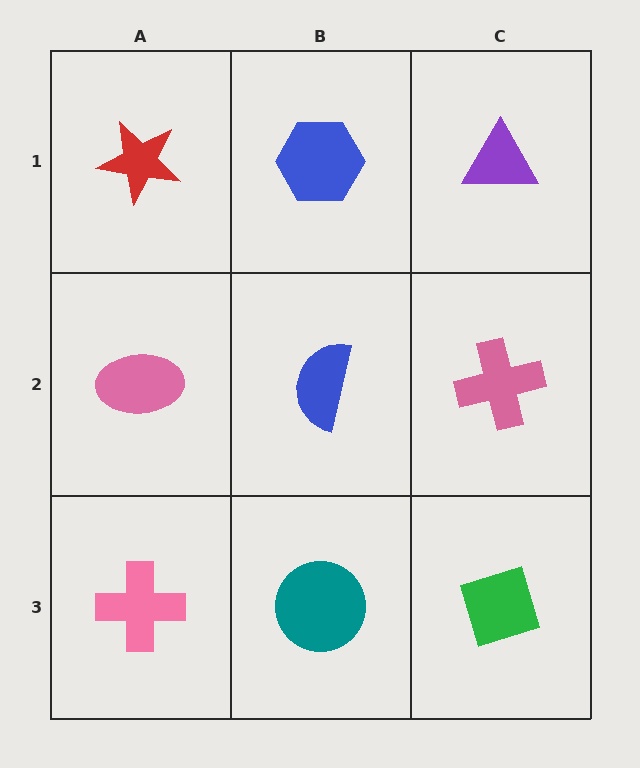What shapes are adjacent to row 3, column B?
A blue semicircle (row 2, column B), a pink cross (row 3, column A), a green diamond (row 3, column C).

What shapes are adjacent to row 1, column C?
A pink cross (row 2, column C), a blue hexagon (row 1, column B).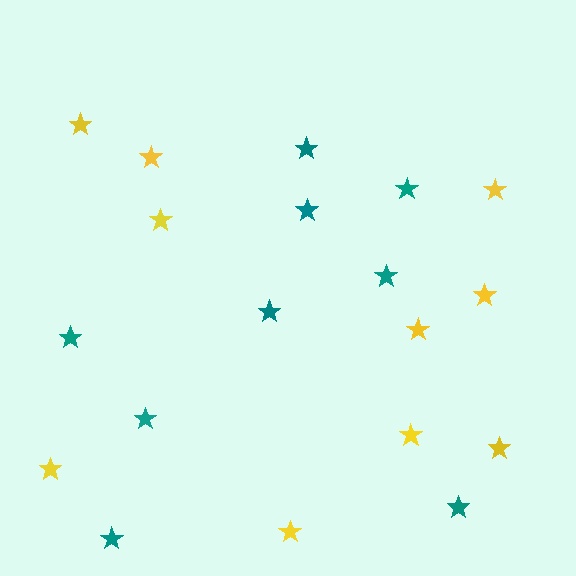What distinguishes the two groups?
There are 2 groups: one group of yellow stars (10) and one group of teal stars (9).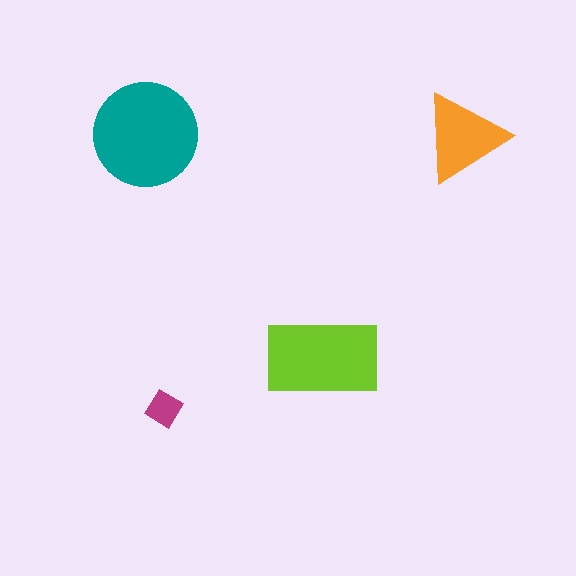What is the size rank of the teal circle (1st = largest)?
1st.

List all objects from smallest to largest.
The magenta diamond, the orange triangle, the lime rectangle, the teal circle.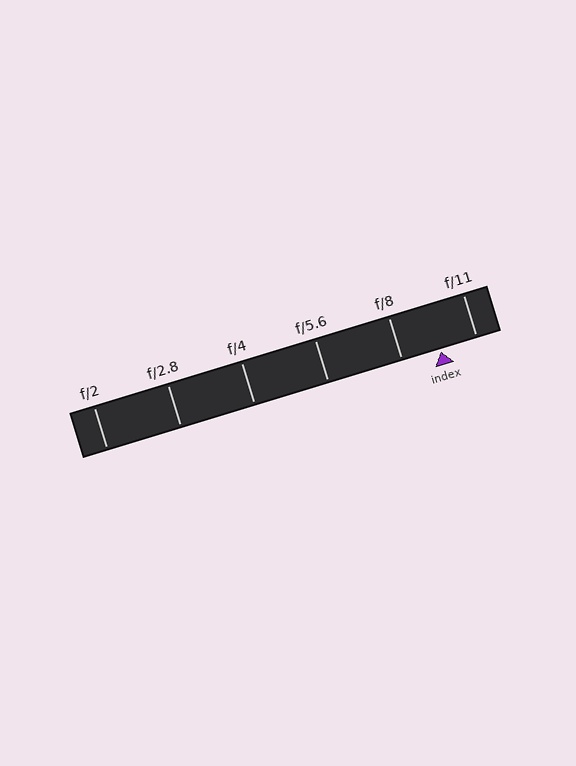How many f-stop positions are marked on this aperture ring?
There are 6 f-stop positions marked.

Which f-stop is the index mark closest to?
The index mark is closest to f/11.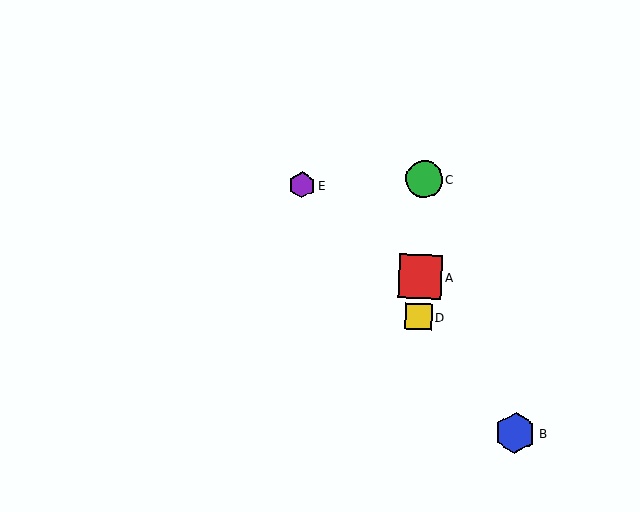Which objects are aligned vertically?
Objects A, C, D are aligned vertically.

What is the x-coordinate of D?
Object D is at x≈419.